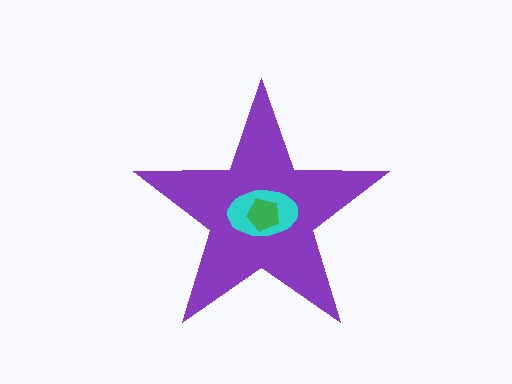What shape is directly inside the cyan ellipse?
The green pentagon.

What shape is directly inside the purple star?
The cyan ellipse.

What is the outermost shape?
The purple star.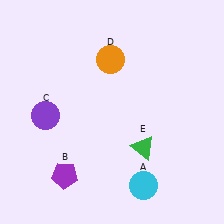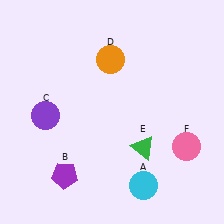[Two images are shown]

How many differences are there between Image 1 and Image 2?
There is 1 difference between the two images.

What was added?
A pink circle (F) was added in Image 2.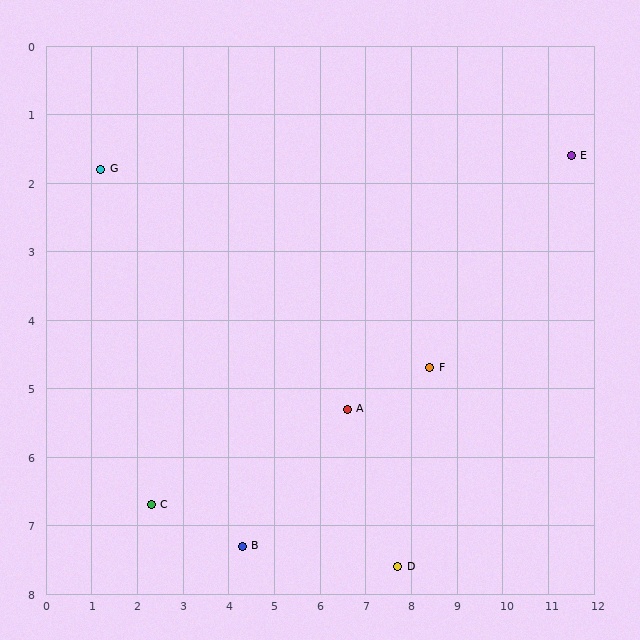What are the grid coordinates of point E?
Point E is at approximately (11.5, 1.6).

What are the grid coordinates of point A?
Point A is at approximately (6.6, 5.3).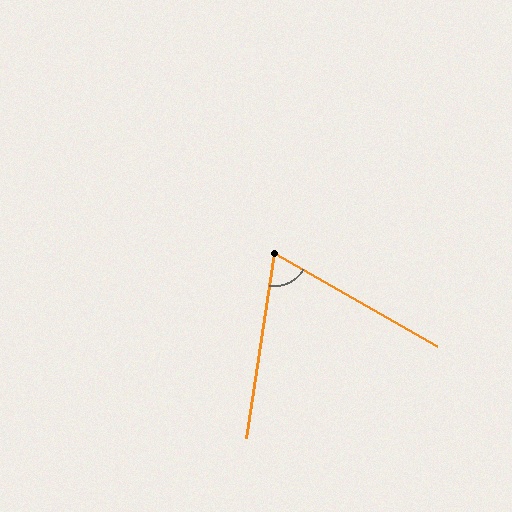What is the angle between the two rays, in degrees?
Approximately 69 degrees.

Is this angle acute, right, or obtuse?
It is acute.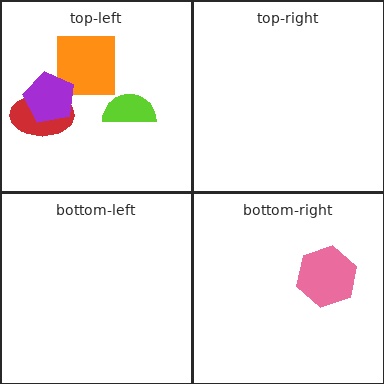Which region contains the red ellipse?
The top-left region.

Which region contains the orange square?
The top-left region.